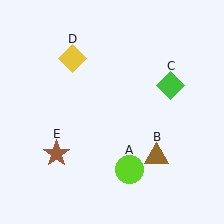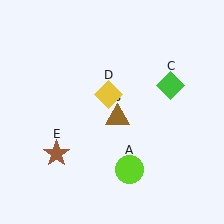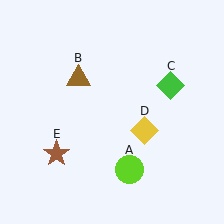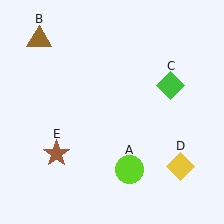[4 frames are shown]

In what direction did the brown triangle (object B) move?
The brown triangle (object B) moved up and to the left.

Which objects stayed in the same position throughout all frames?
Lime circle (object A) and green diamond (object C) and brown star (object E) remained stationary.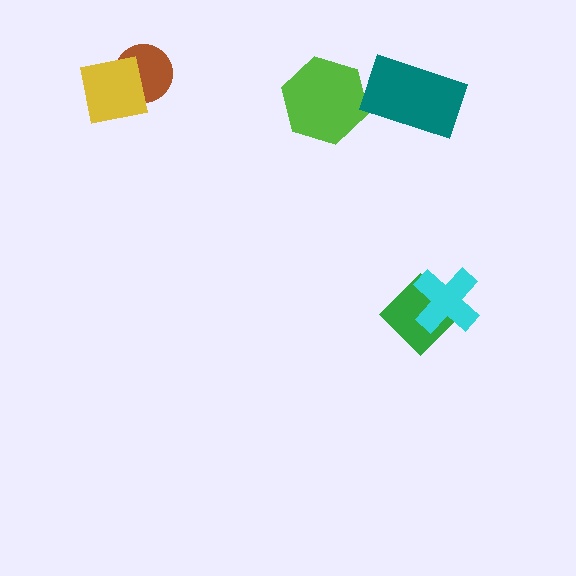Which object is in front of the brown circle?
The yellow square is in front of the brown circle.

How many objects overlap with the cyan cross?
1 object overlaps with the cyan cross.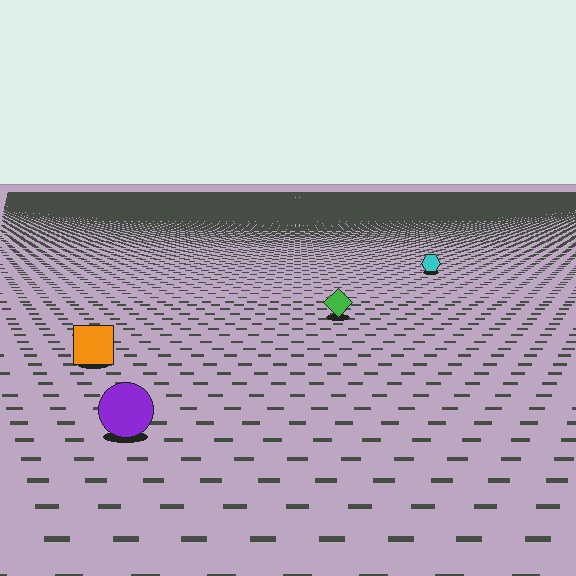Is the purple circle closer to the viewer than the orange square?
Yes. The purple circle is closer — you can tell from the texture gradient: the ground texture is coarser near it.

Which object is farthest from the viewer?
The cyan hexagon is farthest from the viewer. It appears smaller and the ground texture around it is denser.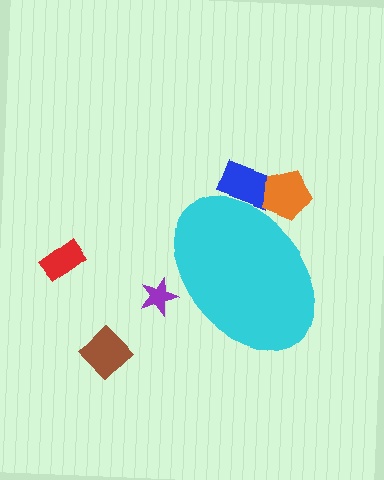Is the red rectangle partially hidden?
No, the red rectangle is fully visible.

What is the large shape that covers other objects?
A cyan ellipse.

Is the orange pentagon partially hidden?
Yes, the orange pentagon is partially hidden behind the cyan ellipse.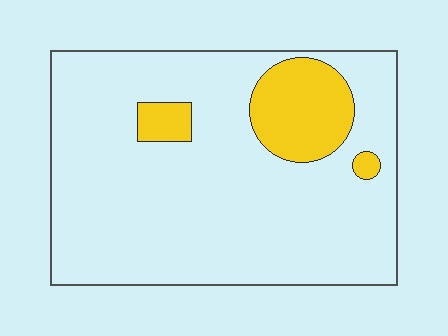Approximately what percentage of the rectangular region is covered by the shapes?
Approximately 15%.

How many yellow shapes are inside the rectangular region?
3.